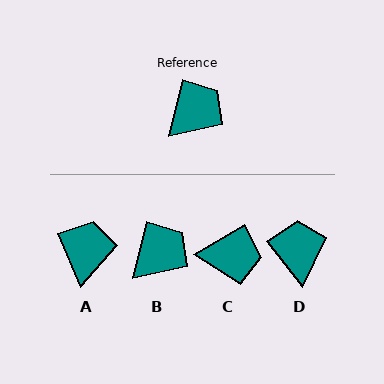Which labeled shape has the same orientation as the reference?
B.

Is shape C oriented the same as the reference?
No, it is off by about 45 degrees.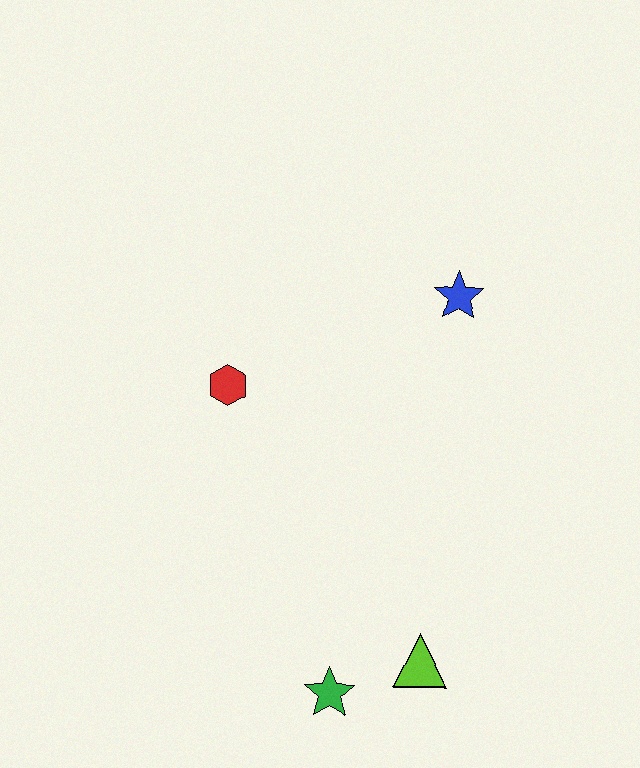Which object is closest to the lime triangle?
The green star is closest to the lime triangle.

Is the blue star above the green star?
Yes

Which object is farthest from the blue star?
The green star is farthest from the blue star.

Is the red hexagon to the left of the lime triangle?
Yes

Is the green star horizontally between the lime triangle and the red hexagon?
Yes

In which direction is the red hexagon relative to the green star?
The red hexagon is above the green star.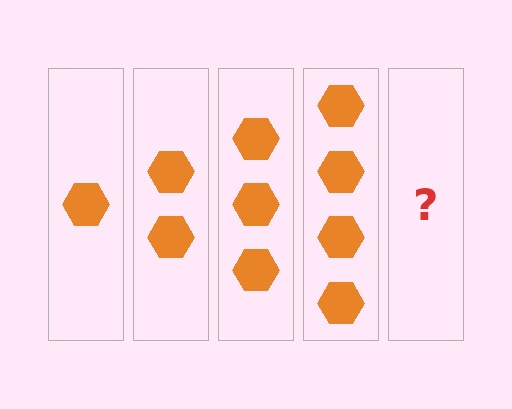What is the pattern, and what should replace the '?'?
The pattern is that each step adds one more hexagon. The '?' should be 5 hexagons.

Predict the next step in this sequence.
The next step is 5 hexagons.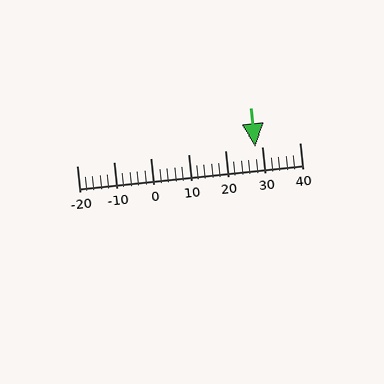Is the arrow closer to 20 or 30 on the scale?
The arrow is closer to 30.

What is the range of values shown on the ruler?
The ruler shows values from -20 to 40.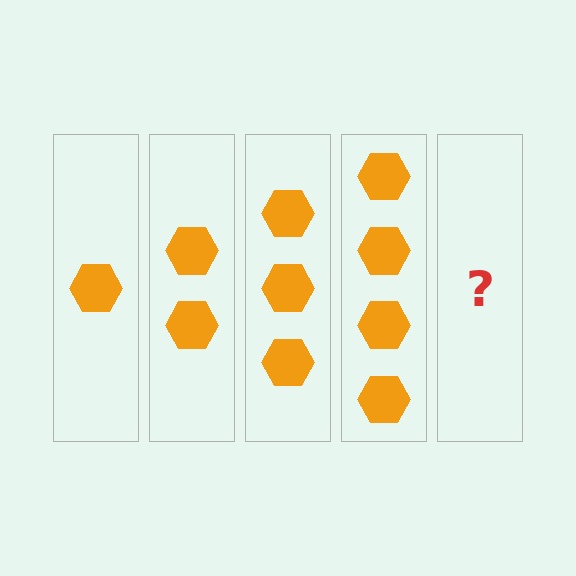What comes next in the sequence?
The next element should be 5 hexagons.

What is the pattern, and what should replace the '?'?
The pattern is that each step adds one more hexagon. The '?' should be 5 hexagons.